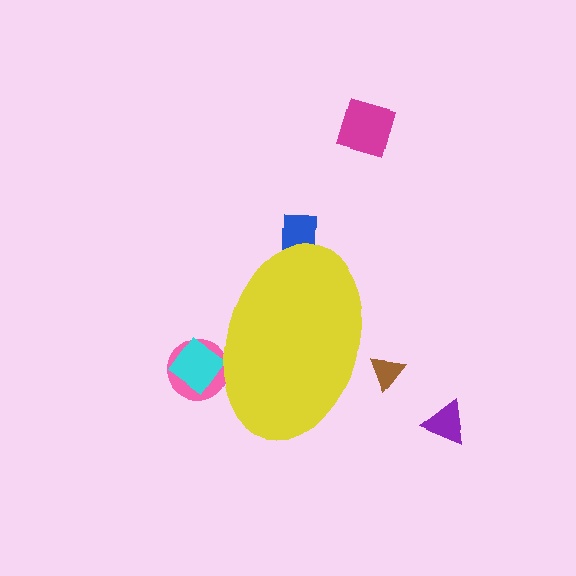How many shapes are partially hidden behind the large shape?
4 shapes are partially hidden.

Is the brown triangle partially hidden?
Yes, the brown triangle is partially hidden behind the yellow ellipse.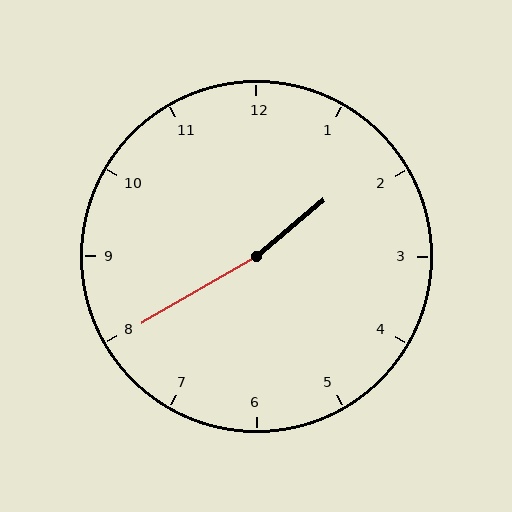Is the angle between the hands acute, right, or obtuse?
It is obtuse.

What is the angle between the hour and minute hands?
Approximately 170 degrees.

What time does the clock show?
1:40.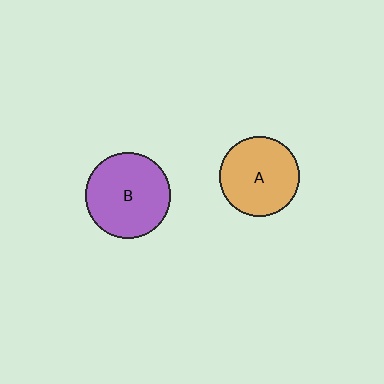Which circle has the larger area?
Circle B (purple).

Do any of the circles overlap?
No, none of the circles overlap.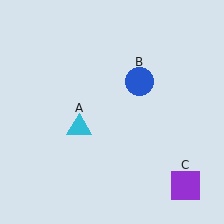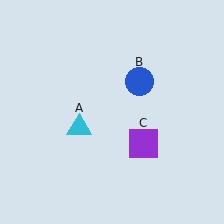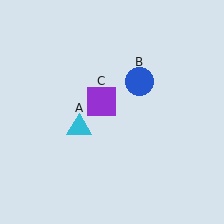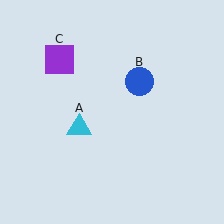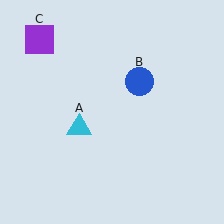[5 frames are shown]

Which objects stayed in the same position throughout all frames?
Cyan triangle (object A) and blue circle (object B) remained stationary.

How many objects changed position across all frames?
1 object changed position: purple square (object C).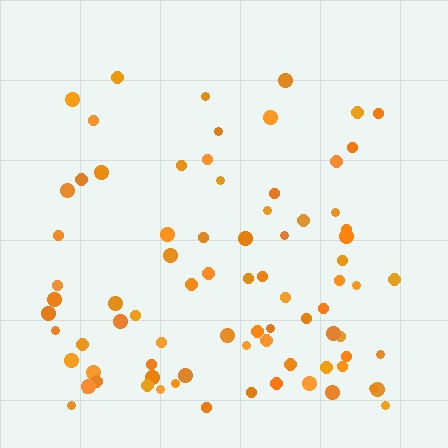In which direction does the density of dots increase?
From top to bottom, with the bottom side densest.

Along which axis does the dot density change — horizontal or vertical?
Vertical.